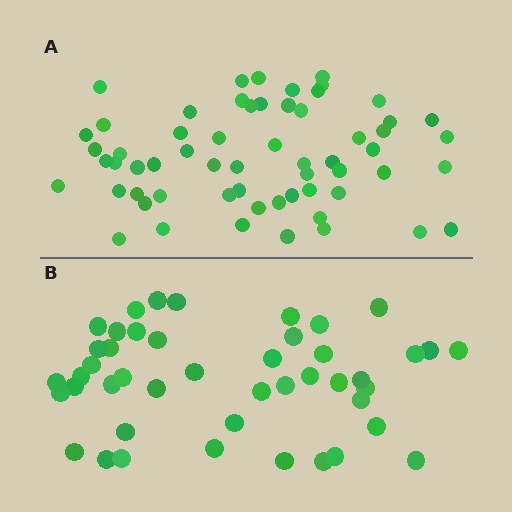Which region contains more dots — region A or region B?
Region A (the top region) has more dots.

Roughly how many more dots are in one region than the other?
Region A has approximately 15 more dots than region B.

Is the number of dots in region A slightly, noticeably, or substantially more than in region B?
Region A has noticeably more, but not dramatically so. The ratio is roughly 1.3 to 1.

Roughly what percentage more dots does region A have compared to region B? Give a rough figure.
About 35% more.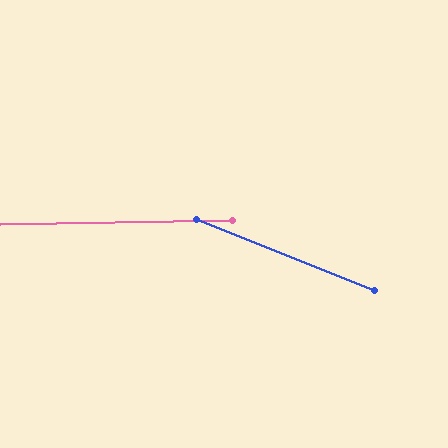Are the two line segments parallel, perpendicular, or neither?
Neither parallel nor perpendicular — they differ by about 23°.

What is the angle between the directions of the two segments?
Approximately 23 degrees.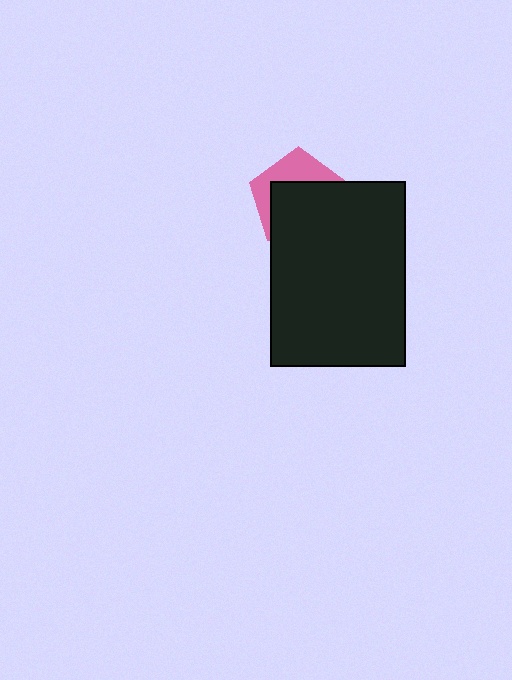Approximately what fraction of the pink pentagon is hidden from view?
Roughly 64% of the pink pentagon is hidden behind the black rectangle.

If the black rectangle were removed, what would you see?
You would see the complete pink pentagon.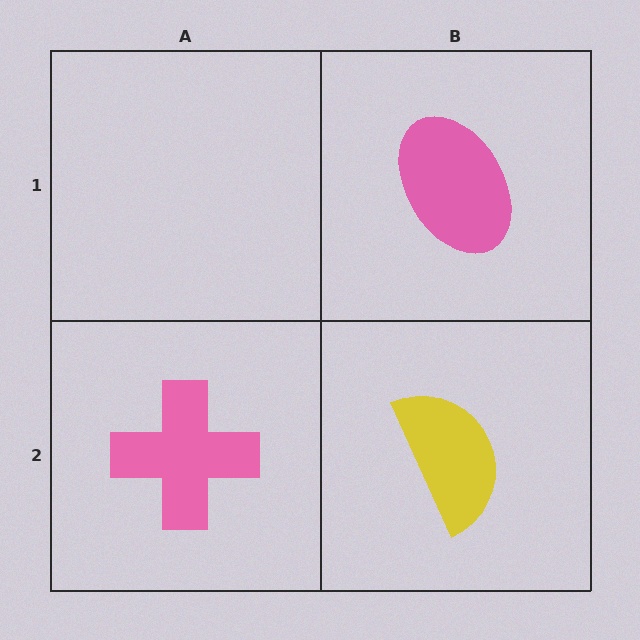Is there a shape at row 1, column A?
No, that cell is empty.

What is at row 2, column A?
A pink cross.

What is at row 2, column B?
A yellow semicircle.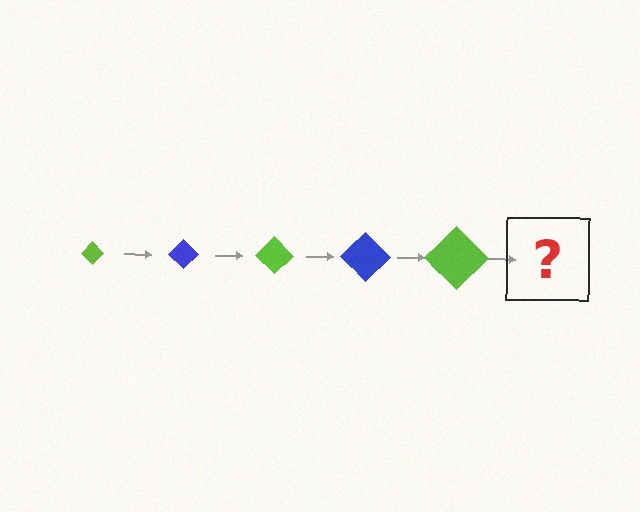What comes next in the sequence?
The next element should be a blue diamond, larger than the previous one.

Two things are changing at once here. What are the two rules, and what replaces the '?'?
The two rules are that the diamond grows larger each step and the color cycles through lime and blue. The '?' should be a blue diamond, larger than the previous one.